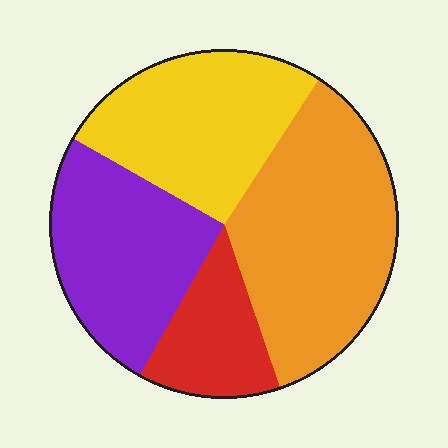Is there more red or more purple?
Purple.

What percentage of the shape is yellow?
Yellow covers about 25% of the shape.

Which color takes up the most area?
Orange, at roughly 35%.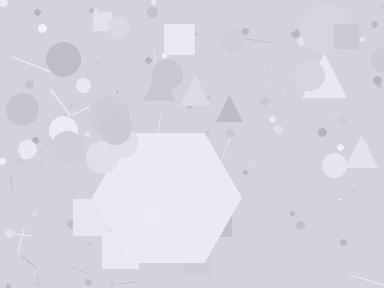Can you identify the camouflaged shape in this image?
The camouflaged shape is a hexagon.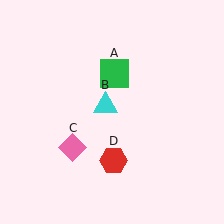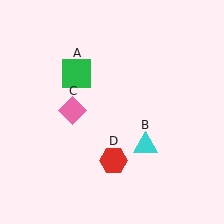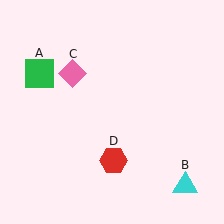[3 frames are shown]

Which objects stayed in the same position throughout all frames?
Red hexagon (object D) remained stationary.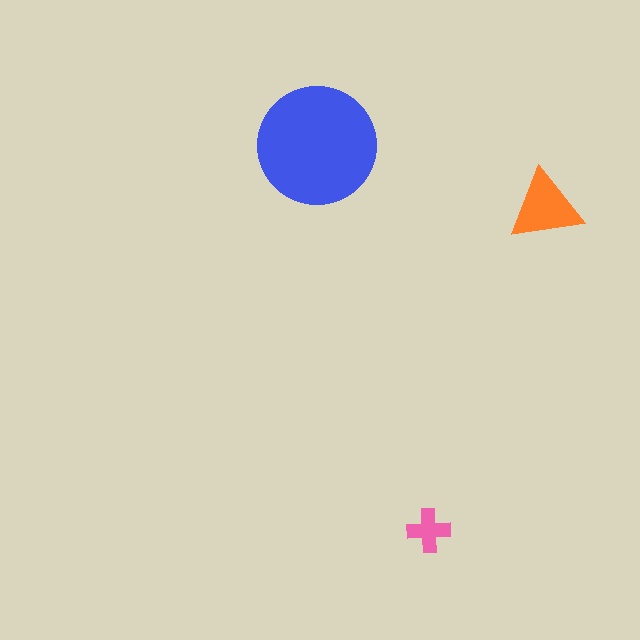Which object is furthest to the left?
The blue circle is leftmost.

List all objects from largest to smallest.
The blue circle, the orange triangle, the pink cross.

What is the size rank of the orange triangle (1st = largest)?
2nd.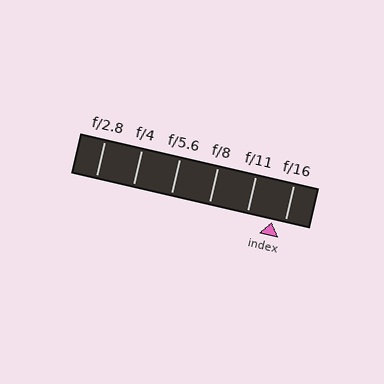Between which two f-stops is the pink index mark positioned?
The index mark is between f/11 and f/16.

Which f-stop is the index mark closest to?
The index mark is closest to f/16.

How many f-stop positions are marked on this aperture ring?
There are 6 f-stop positions marked.